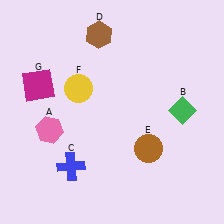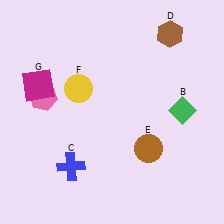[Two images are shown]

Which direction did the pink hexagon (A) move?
The pink hexagon (A) moved up.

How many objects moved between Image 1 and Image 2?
2 objects moved between the two images.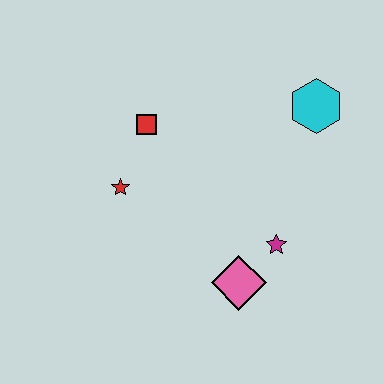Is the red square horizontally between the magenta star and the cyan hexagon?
No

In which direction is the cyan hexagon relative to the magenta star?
The cyan hexagon is above the magenta star.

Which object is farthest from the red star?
The cyan hexagon is farthest from the red star.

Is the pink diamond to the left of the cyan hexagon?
Yes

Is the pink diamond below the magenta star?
Yes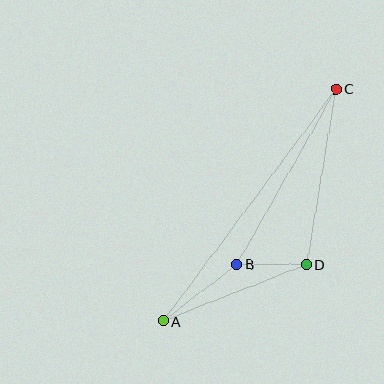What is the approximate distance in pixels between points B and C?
The distance between B and C is approximately 201 pixels.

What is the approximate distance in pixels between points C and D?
The distance between C and D is approximately 178 pixels.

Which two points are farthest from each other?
Points A and C are farthest from each other.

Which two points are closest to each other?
Points B and D are closest to each other.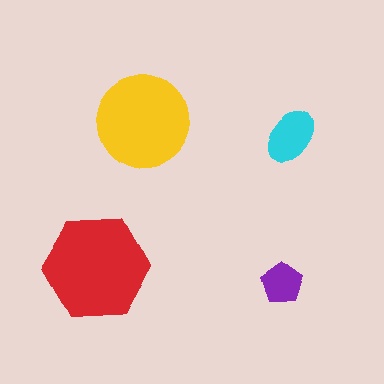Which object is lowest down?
The purple pentagon is bottommost.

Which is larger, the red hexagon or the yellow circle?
The red hexagon.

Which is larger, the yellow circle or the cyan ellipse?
The yellow circle.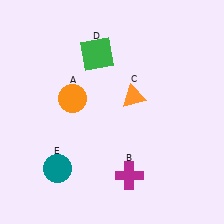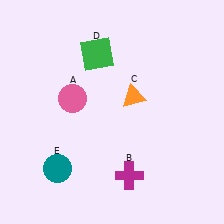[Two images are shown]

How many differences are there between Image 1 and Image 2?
There is 1 difference between the two images.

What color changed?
The circle (A) changed from orange in Image 1 to pink in Image 2.